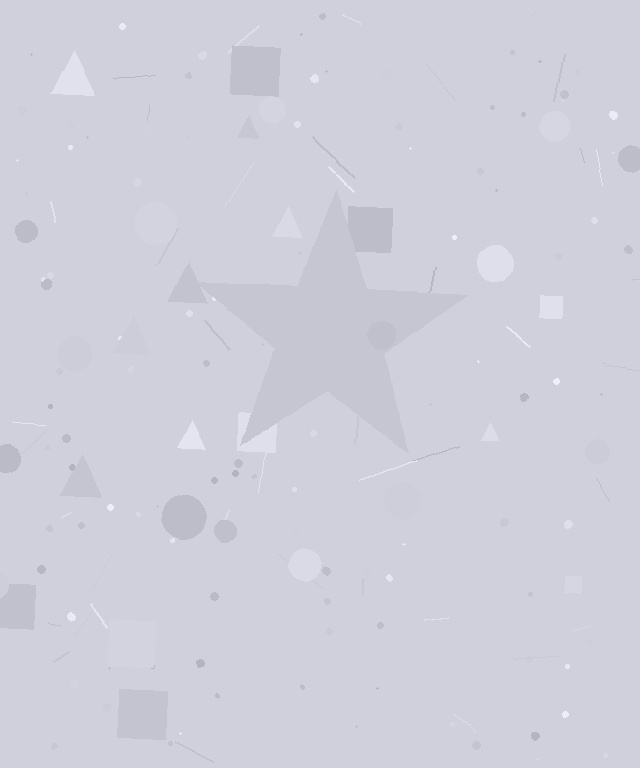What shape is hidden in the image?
A star is hidden in the image.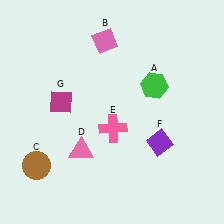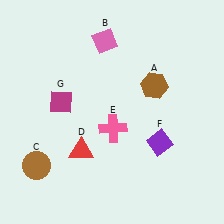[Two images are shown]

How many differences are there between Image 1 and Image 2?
There are 2 differences between the two images.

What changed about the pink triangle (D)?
In Image 1, D is pink. In Image 2, it changed to red.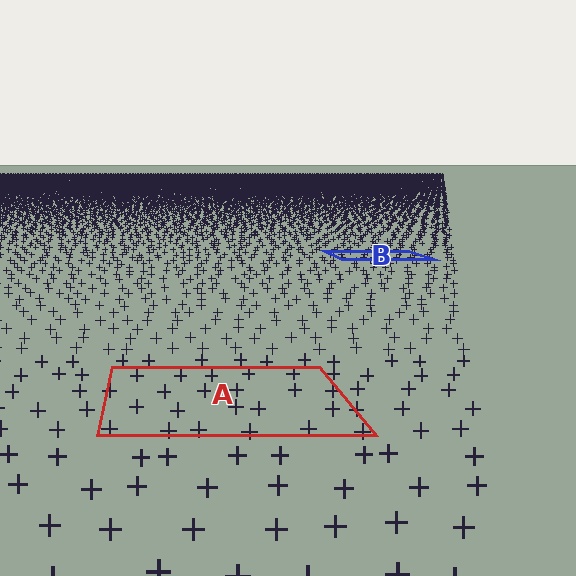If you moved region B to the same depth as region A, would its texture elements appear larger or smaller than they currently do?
They would appear larger. At a closer depth, the same texture elements are projected at a bigger on-screen size.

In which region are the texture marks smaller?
The texture marks are smaller in region B, because it is farther away.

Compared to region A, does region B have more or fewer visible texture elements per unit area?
Region B has more texture elements per unit area — they are packed more densely because it is farther away.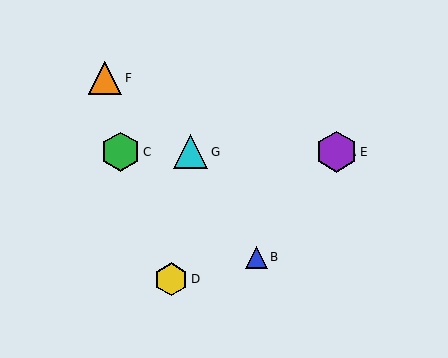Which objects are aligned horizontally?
Objects A, C, E, G are aligned horizontally.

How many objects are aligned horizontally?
4 objects (A, C, E, G) are aligned horizontally.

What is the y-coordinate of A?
Object A is at y≈152.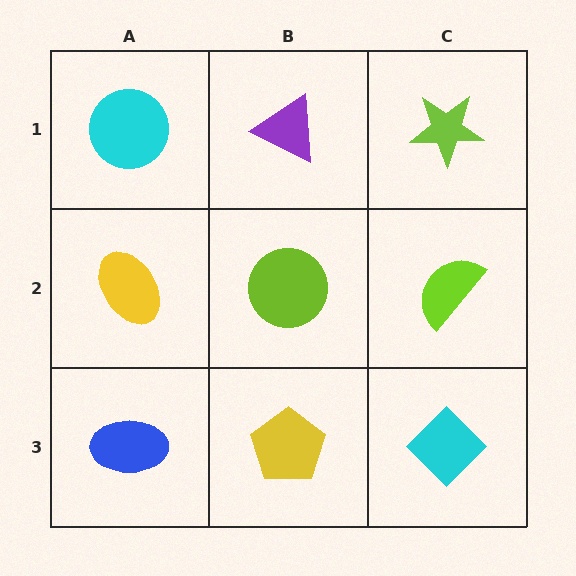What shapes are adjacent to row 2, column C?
A lime star (row 1, column C), a cyan diamond (row 3, column C), a lime circle (row 2, column B).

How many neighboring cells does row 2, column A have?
3.